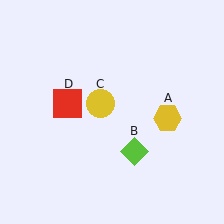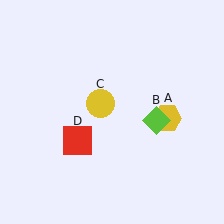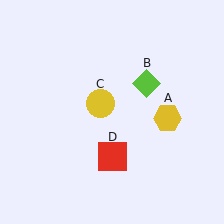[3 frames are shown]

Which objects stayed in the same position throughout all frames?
Yellow hexagon (object A) and yellow circle (object C) remained stationary.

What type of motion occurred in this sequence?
The lime diamond (object B), red square (object D) rotated counterclockwise around the center of the scene.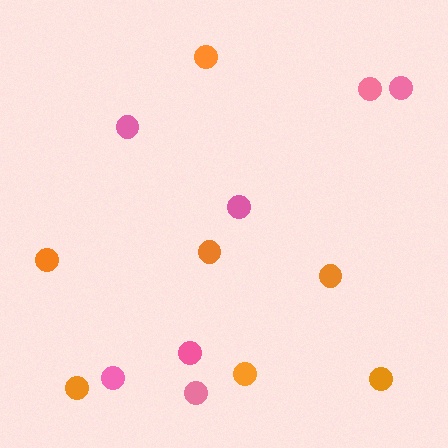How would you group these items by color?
There are 2 groups: one group of pink circles (7) and one group of orange circles (7).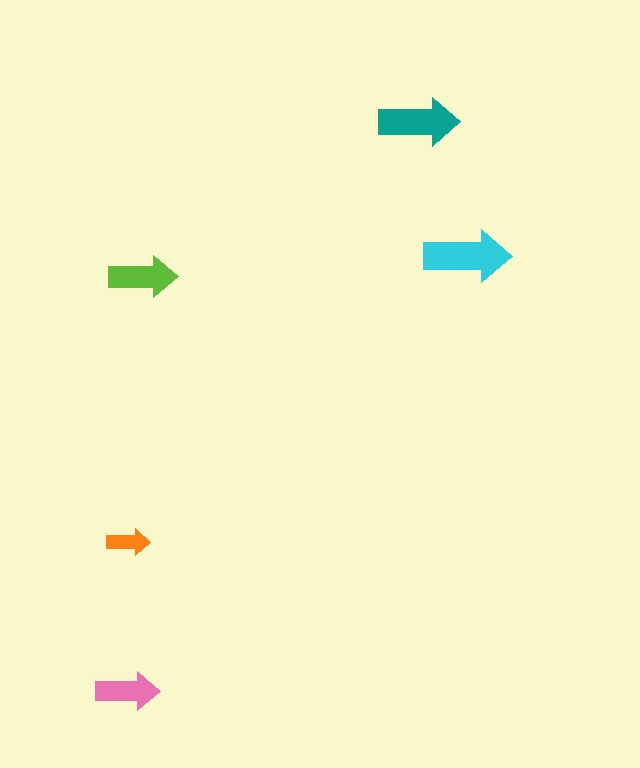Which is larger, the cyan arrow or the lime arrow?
The cyan one.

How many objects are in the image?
There are 5 objects in the image.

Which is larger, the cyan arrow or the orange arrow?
The cyan one.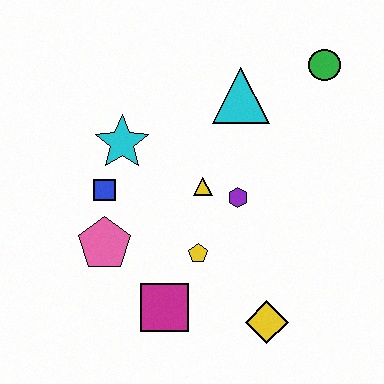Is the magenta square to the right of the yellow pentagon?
No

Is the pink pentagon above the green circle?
No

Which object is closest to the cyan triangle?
The green circle is closest to the cyan triangle.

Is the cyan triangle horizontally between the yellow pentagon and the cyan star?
No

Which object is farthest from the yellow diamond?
The green circle is farthest from the yellow diamond.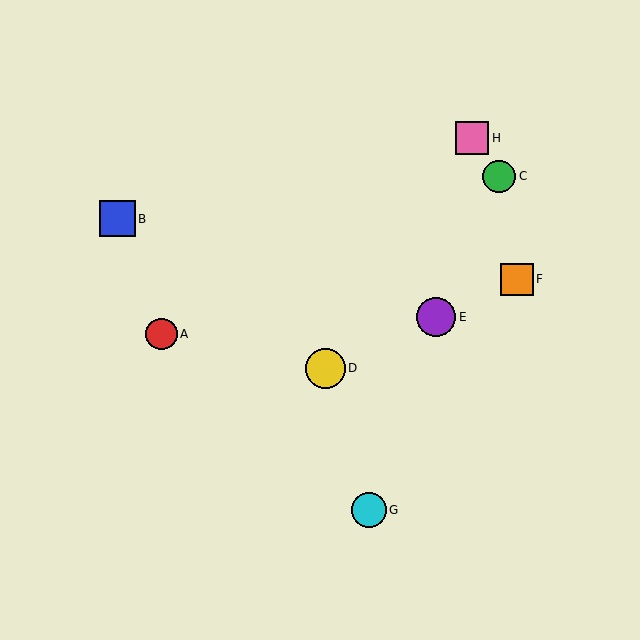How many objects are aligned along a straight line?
3 objects (D, E, F) are aligned along a straight line.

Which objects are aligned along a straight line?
Objects D, E, F are aligned along a straight line.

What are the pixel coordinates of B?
Object B is at (118, 219).